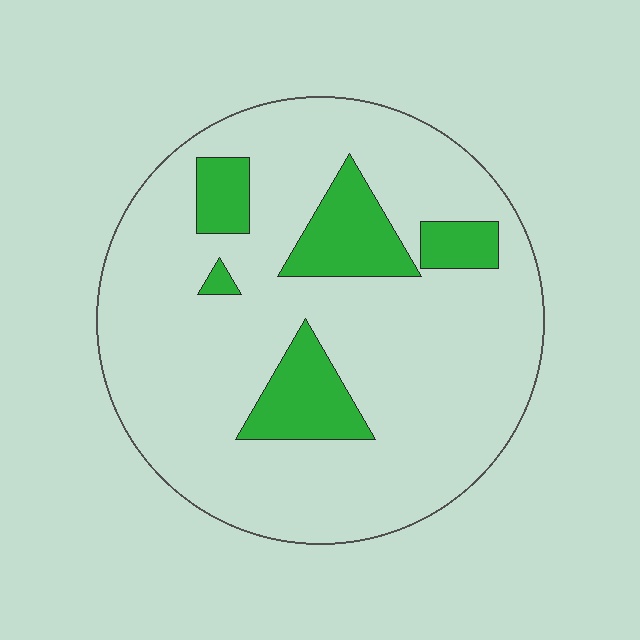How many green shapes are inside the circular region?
5.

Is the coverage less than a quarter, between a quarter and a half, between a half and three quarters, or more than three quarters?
Less than a quarter.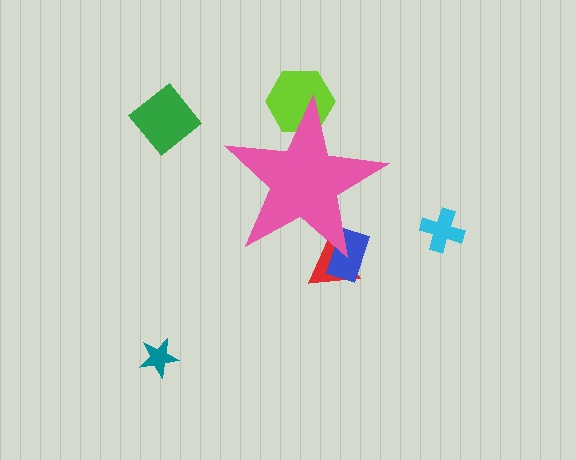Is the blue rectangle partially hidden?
Yes, the blue rectangle is partially hidden behind the pink star.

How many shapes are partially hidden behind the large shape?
3 shapes are partially hidden.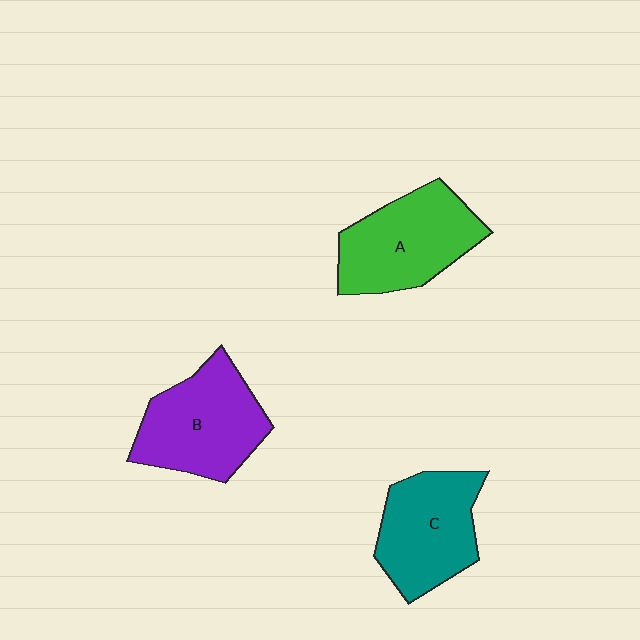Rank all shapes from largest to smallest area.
From largest to smallest: B (purple), A (green), C (teal).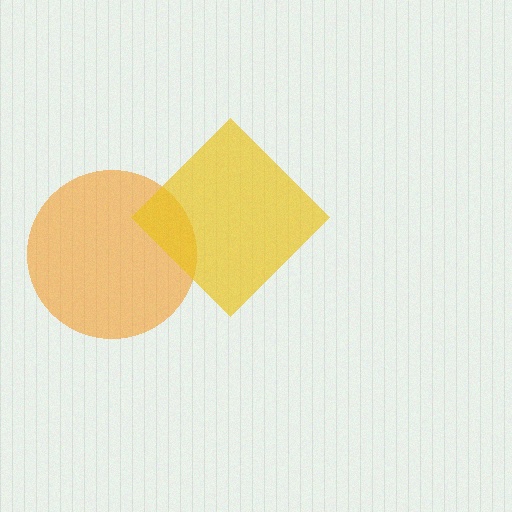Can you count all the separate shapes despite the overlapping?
Yes, there are 2 separate shapes.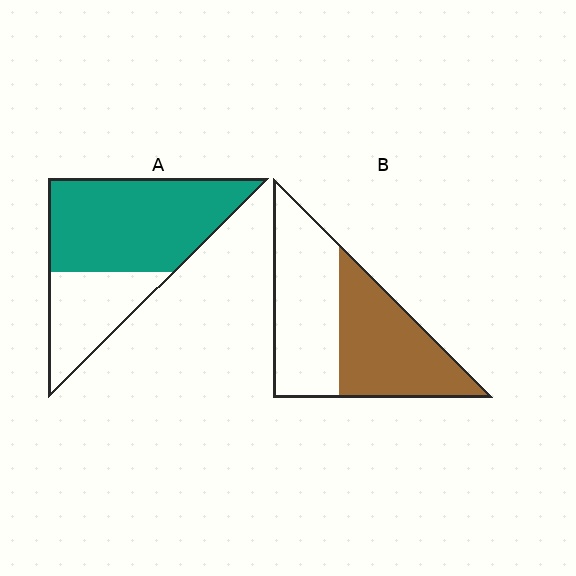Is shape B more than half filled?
Roughly half.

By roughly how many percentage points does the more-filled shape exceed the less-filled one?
By roughly 20 percentage points (A over B).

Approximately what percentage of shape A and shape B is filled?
A is approximately 65% and B is approximately 50%.